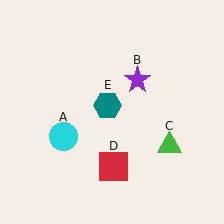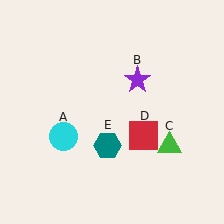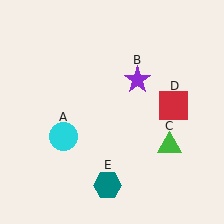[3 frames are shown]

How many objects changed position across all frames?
2 objects changed position: red square (object D), teal hexagon (object E).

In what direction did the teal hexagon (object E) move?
The teal hexagon (object E) moved down.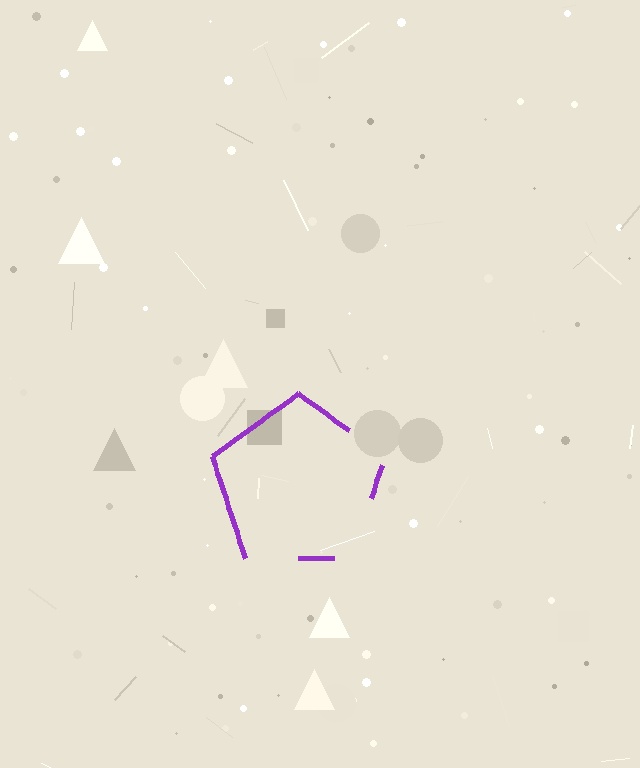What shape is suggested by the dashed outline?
The dashed outline suggests a pentagon.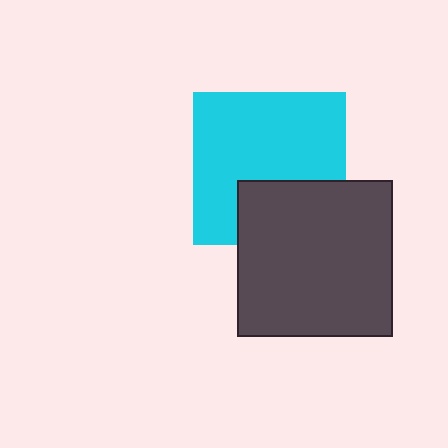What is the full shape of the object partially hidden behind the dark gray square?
The partially hidden object is a cyan square.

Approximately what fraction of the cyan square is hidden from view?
Roughly 30% of the cyan square is hidden behind the dark gray square.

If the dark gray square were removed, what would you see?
You would see the complete cyan square.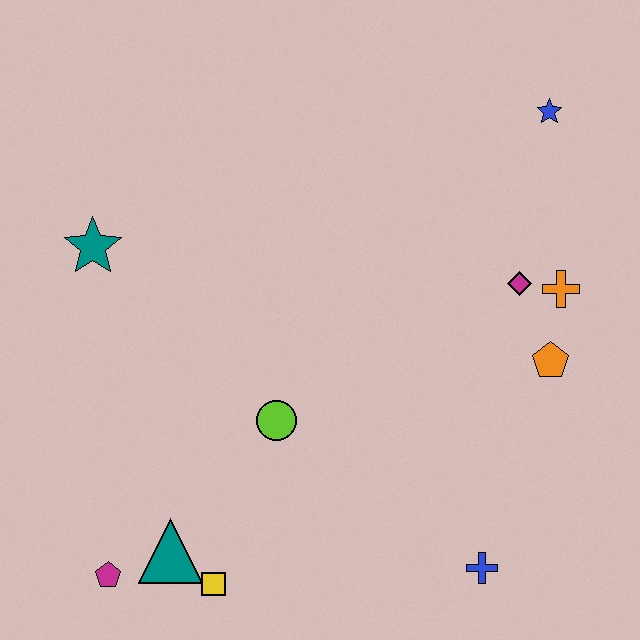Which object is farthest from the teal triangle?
The blue star is farthest from the teal triangle.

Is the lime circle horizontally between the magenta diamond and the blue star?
No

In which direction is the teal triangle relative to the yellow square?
The teal triangle is to the left of the yellow square.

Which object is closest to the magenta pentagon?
The teal triangle is closest to the magenta pentagon.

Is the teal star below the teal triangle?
No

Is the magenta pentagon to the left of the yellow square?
Yes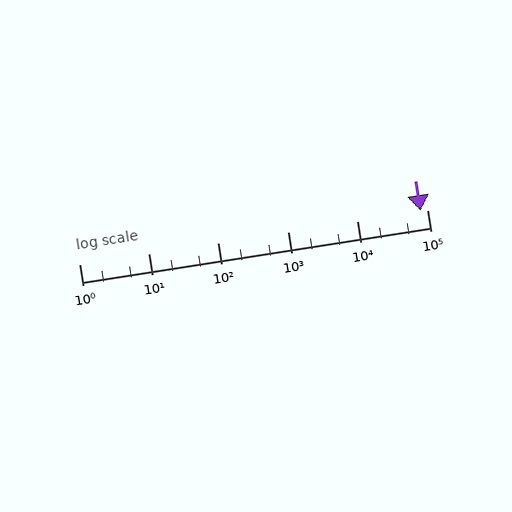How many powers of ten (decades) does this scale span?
The scale spans 5 decades, from 1 to 100000.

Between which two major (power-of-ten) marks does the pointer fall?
The pointer is between 10000 and 100000.